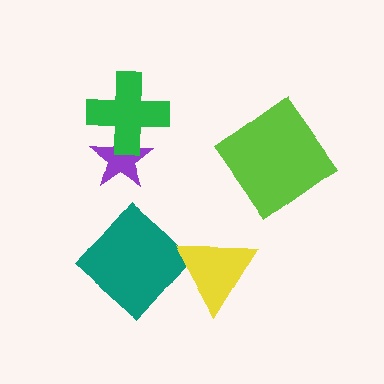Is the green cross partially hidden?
No, no other shape covers it.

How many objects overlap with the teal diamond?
0 objects overlap with the teal diamond.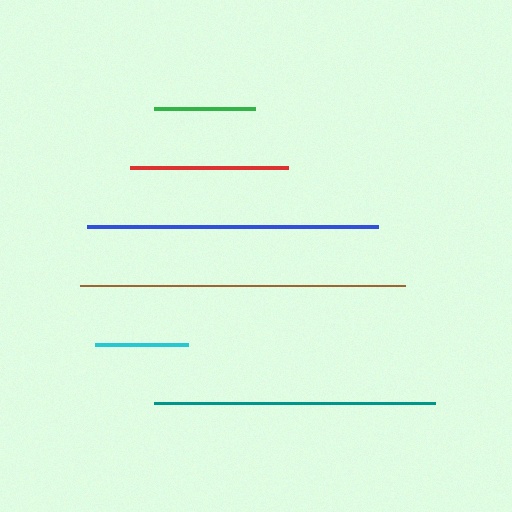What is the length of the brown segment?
The brown segment is approximately 325 pixels long.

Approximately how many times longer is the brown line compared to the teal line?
The brown line is approximately 1.2 times the length of the teal line.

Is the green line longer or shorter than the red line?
The red line is longer than the green line.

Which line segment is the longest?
The brown line is the longest at approximately 325 pixels.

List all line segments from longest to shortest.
From longest to shortest: brown, blue, teal, red, green, cyan.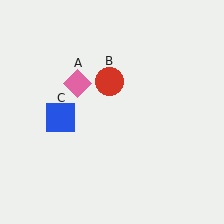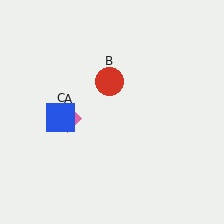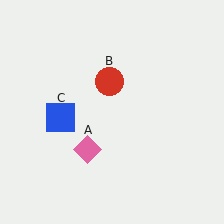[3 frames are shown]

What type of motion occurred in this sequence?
The pink diamond (object A) rotated counterclockwise around the center of the scene.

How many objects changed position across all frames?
1 object changed position: pink diamond (object A).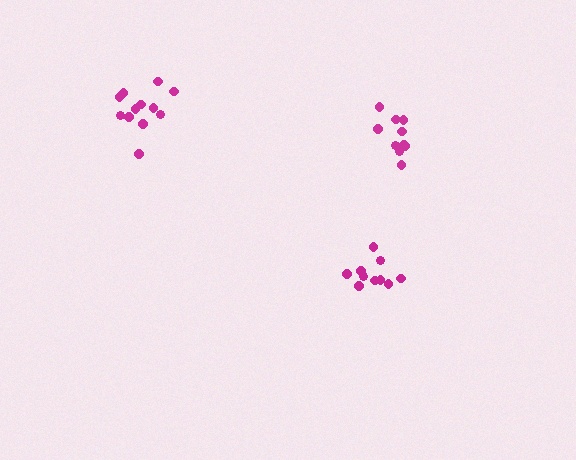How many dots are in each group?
Group 1: 11 dots, Group 2: 12 dots, Group 3: 10 dots (33 total).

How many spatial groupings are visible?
There are 3 spatial groupings.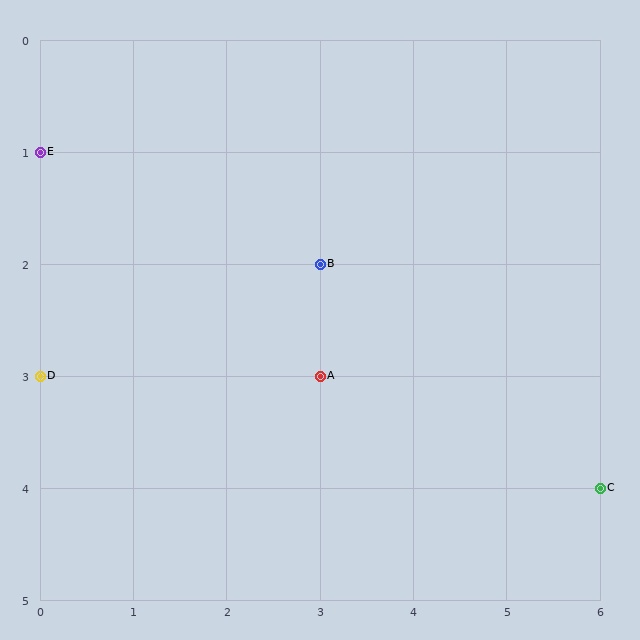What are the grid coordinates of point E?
Point E is at grid coordinates (0, 1).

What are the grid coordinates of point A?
Point A is at grid coordinates (3, 3).